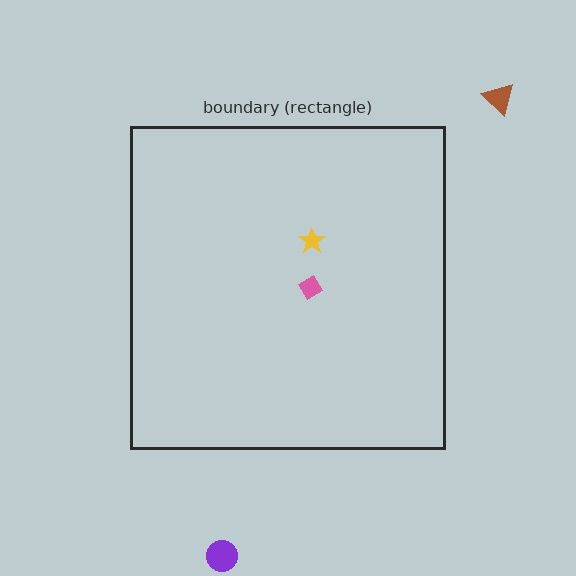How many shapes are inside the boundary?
2 inside, 2 outside.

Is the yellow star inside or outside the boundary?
Inside.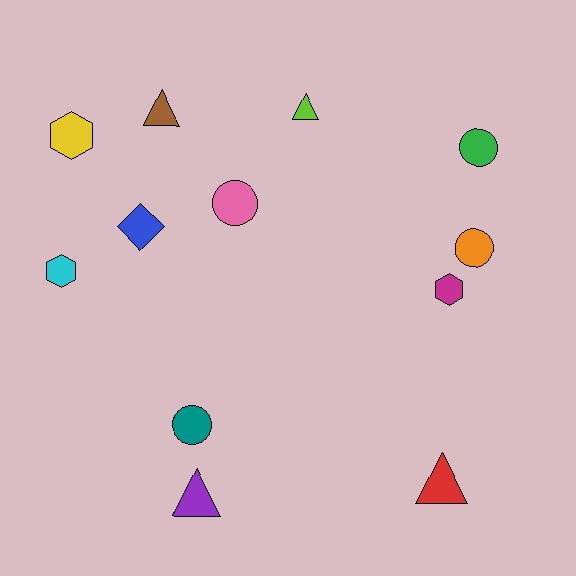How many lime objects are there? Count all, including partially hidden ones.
There is 1 lime object.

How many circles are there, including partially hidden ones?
There are 4 circles.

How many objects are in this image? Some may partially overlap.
There are 12 objects.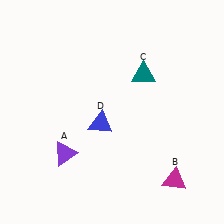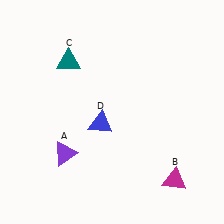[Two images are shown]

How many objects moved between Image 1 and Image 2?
1 object moved between the two images.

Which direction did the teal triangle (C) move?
The teal triangle (C) moved left.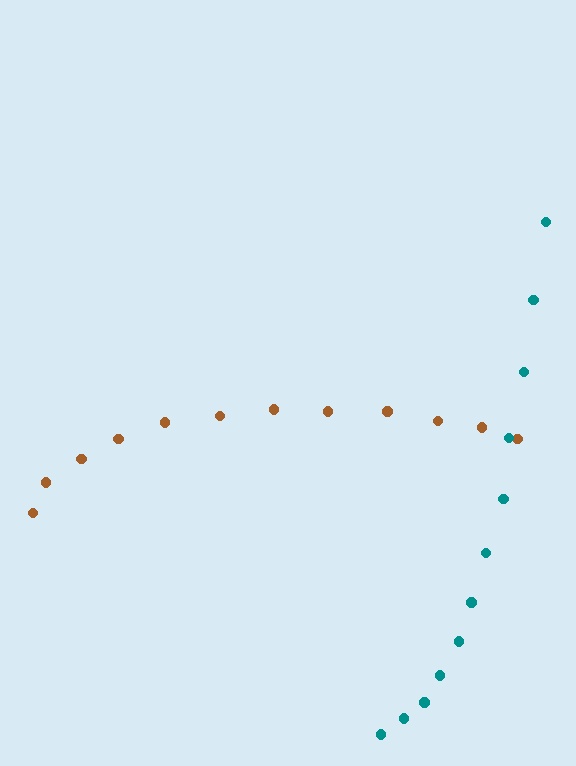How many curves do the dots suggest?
There are 2 distinct paths.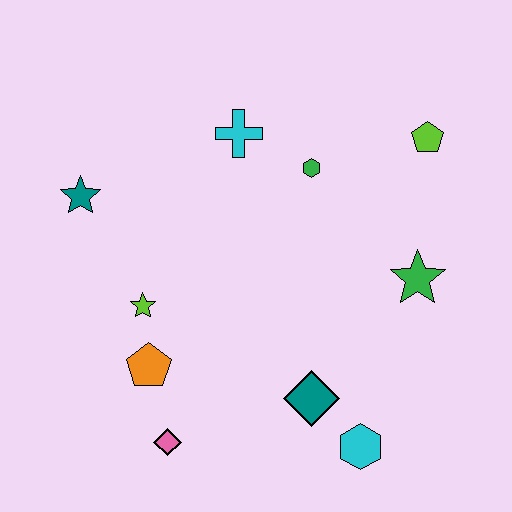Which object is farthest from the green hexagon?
The pink diamond is farthest from the green hexagon.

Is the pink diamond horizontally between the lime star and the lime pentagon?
Yes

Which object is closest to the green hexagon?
The cyan cross is closest to the green hexagon.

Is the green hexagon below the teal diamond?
No